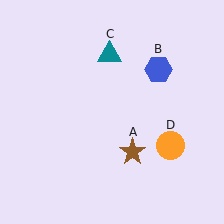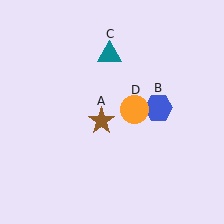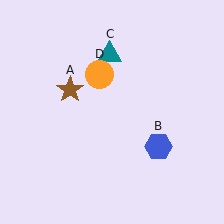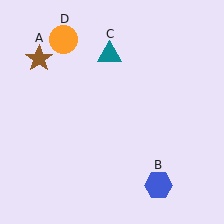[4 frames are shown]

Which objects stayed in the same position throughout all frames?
Teal triangle (object C) remained stationary.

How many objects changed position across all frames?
3 objects changed position: brown star (object A), blue hexagon (object B), orange circle (object D).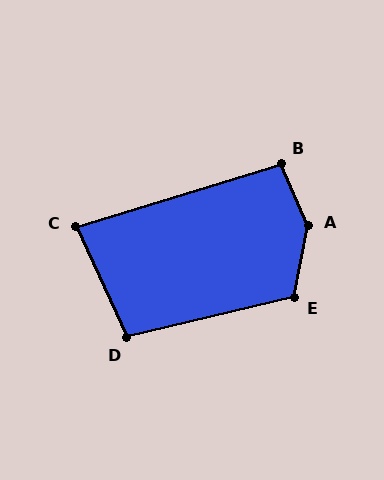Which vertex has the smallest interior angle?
C, at approximately 82 degrees.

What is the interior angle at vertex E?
Approximately 115 degrees (obtuse).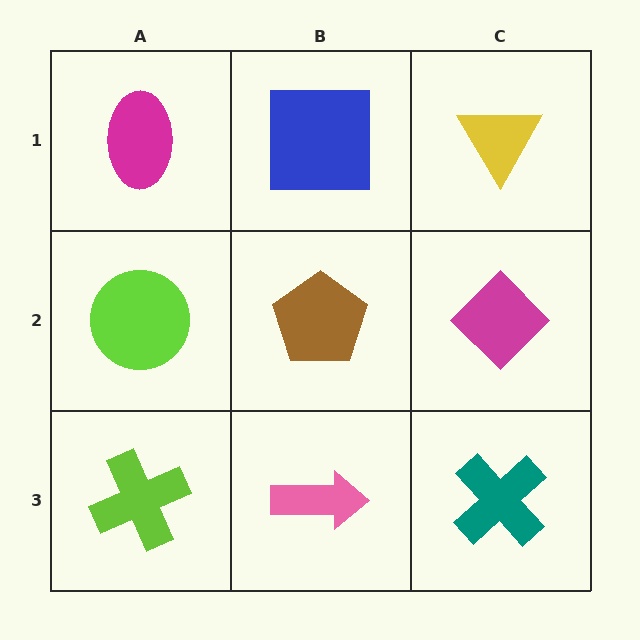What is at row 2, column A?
A lime circle.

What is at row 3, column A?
A lime cross.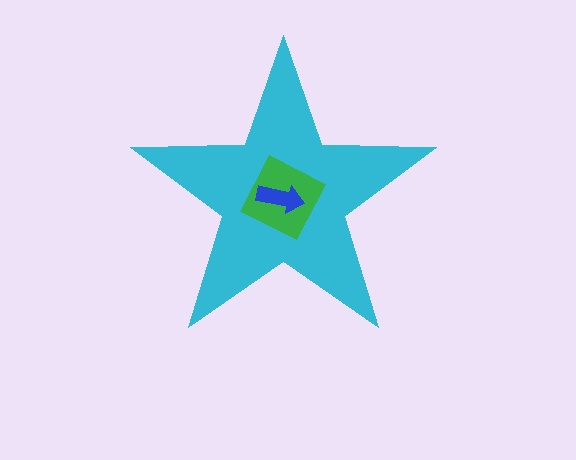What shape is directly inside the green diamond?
The blue arrow.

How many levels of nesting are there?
3.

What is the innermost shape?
The blue arrow.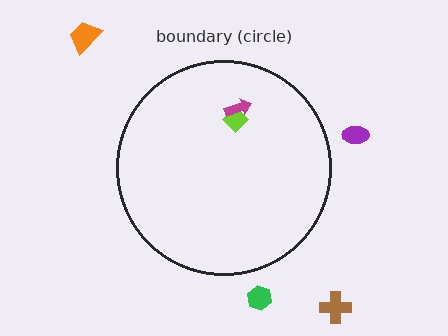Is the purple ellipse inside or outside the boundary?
Outside.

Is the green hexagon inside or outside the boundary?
Outside.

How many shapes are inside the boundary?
2 inside, 4 outside.